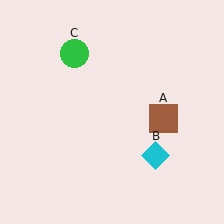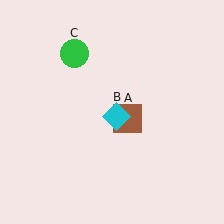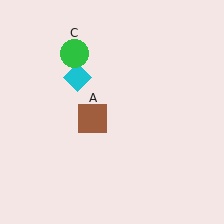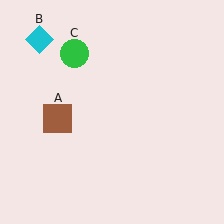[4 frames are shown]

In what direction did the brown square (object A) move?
The brown square (object A) moved left.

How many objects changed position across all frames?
2 objects changed position: brown square (object A), cyan diamond (object B).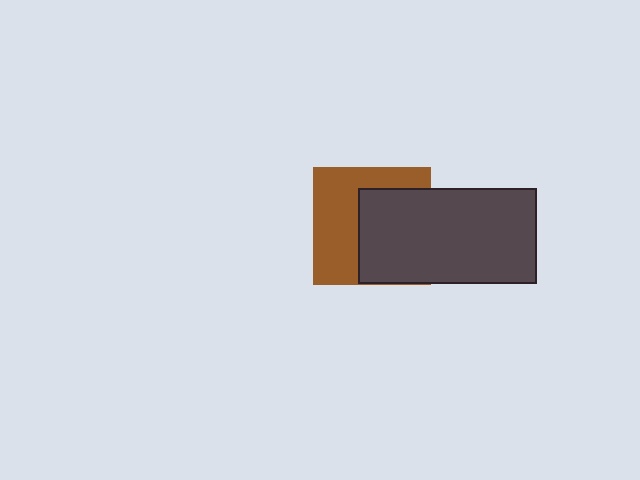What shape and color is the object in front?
The object in front is a dark gray rectangle.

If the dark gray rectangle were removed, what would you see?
You would see the complete brown square.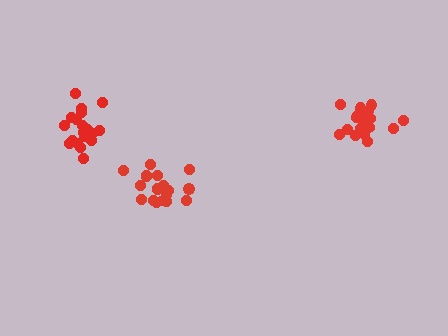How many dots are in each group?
Group 1: 20 dots, Group 2: 21 dots, Group 3: 19 dots (60 total).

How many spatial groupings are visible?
There are 3 spatial groupings.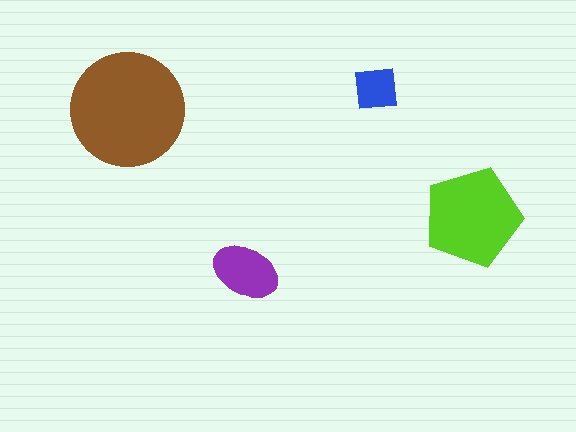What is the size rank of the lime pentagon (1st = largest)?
2nd.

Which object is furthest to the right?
The lime pentagon is rightmost.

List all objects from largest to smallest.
The brown circle, the lime pentagon, the purple ellipse, the blue square.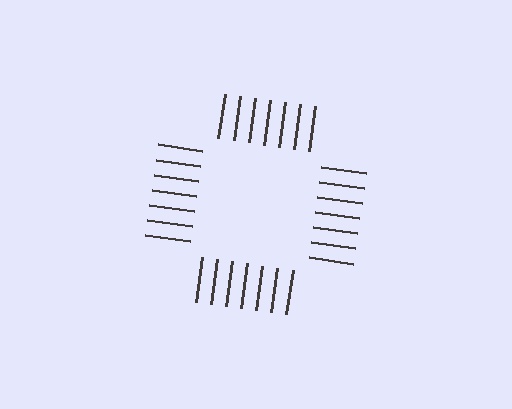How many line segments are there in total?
28 — 7 along each of the 4 edges.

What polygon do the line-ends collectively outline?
An illusory square — the line segments terminate on its edges but no continuous stroke is drawn.